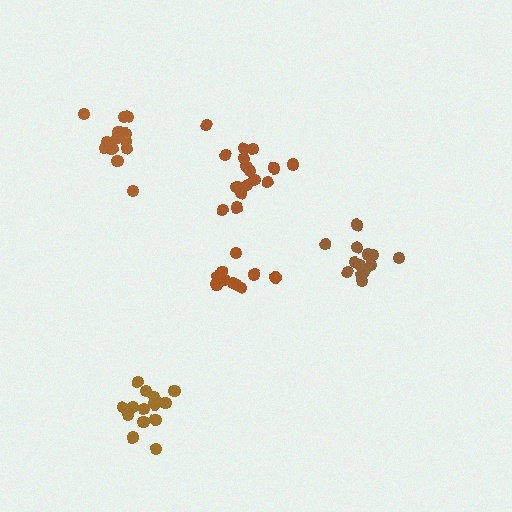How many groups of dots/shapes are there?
There are 5 groups.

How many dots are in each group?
Group 1: 13 dots, Group 2: 16 dots, Group 3: 14 dots, Group 4: 10 dots, Group 5: 15 dots (68 total).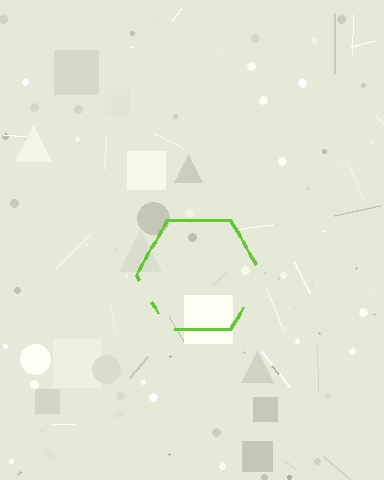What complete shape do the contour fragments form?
The contour fragments form a hexagon.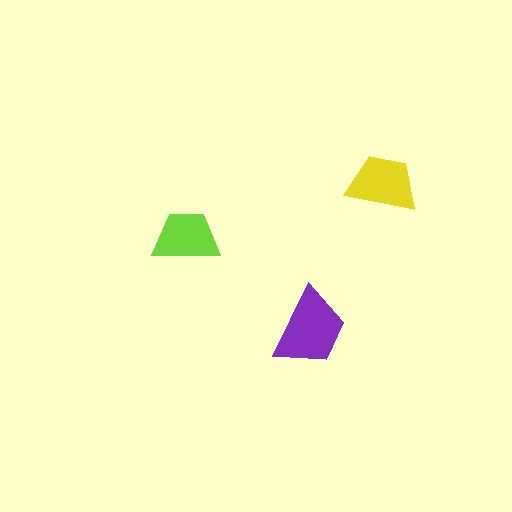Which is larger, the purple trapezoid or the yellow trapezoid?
The purple one.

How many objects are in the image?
There are 3 objects in the image.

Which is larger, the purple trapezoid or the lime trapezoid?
The purple one.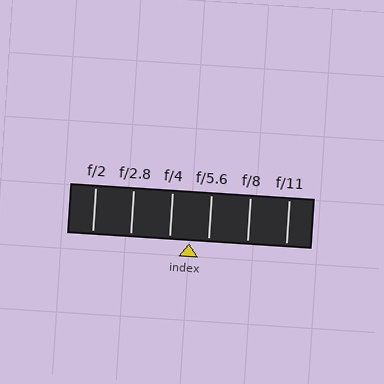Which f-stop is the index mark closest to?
The index mark is closest to f/5.6.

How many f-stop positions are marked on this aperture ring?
There are 6 f-stop positions marked.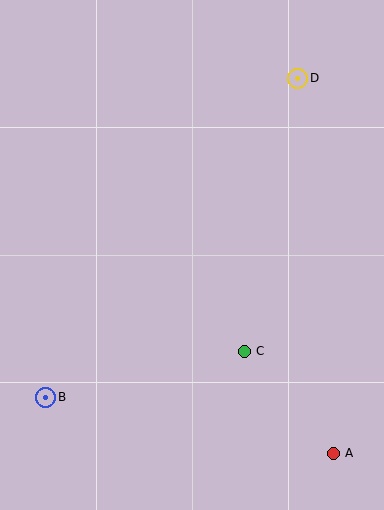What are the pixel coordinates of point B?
Point B is at (46, 397).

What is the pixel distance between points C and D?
The distance between C and D is 279 pixels.